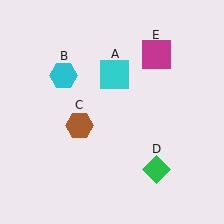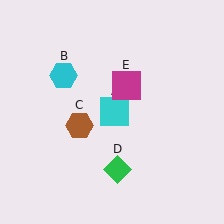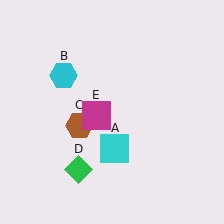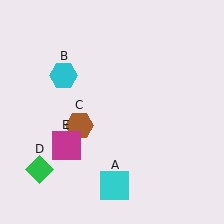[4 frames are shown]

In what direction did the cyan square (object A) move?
The cyan square (object A) moved down.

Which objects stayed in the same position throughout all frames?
Cyan hexagon (object B) and brown hexagon (object C) remained stationary.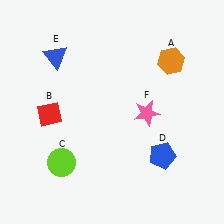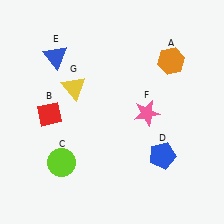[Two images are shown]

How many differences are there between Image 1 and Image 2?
There is 1 difference between the two images.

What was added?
A yellow triangle (G) was added in Image 2.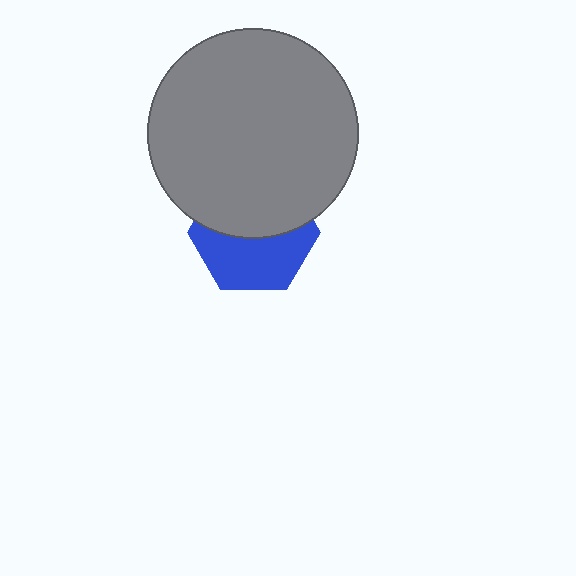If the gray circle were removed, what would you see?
You would see the complete blue hexagon.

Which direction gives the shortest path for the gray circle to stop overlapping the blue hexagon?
Moving up gives the shortest separation.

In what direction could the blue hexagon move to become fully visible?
The blue hexagon could move down. That would shift it out from behind the gray circle entirely.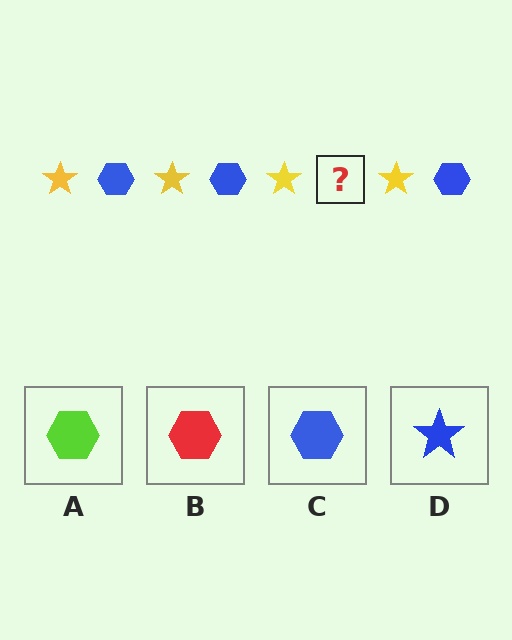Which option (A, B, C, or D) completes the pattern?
C.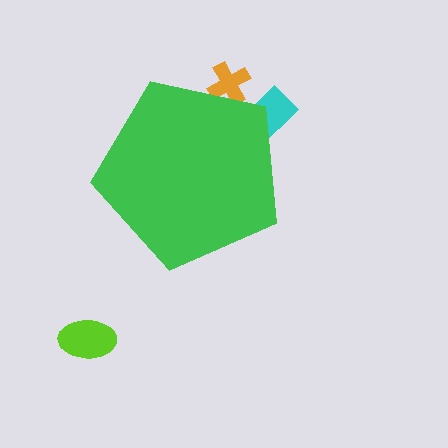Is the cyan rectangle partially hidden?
Yes, the cyan rectangle is partially hidden behind the green pentagon.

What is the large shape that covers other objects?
A green pentagon.